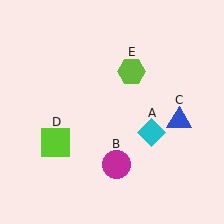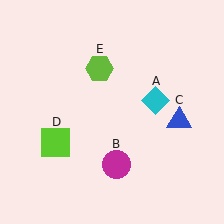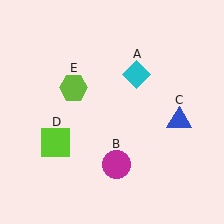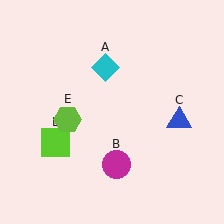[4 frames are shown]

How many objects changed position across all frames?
2 objects changed position: cyan diamond (object A), lime hexagon (object E).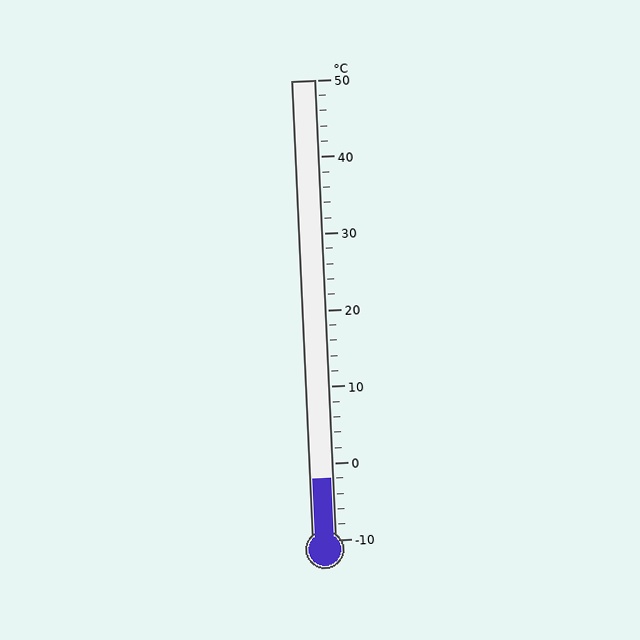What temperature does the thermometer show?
The thermometer shows approximately -2°C.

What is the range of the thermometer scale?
The thermometer scale ranges from -10°C to 50°C.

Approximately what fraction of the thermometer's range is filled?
The thermometer is filled to approximately 15% of its range.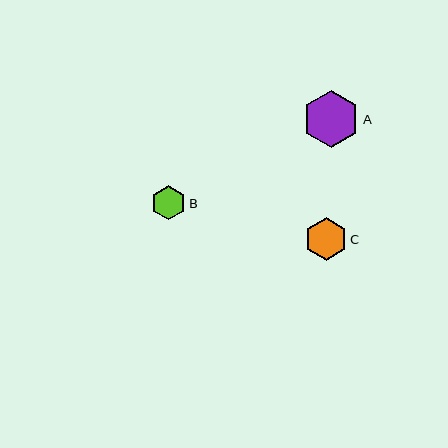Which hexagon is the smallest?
Hexagon B is the smallest with a size of approximately 34 pixels.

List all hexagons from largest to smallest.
From largest to smallest: A, C, B.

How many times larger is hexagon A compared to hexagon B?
Hexagon A is approximately 1.7 times the size of hexagon B.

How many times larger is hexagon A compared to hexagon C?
Hexagon A is approximately 1.3 times the size of hexagon C.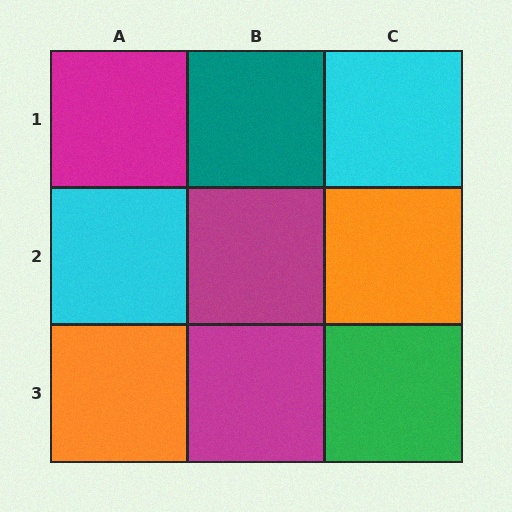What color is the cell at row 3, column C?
Green.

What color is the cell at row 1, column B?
Teal.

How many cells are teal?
1 cell is teal.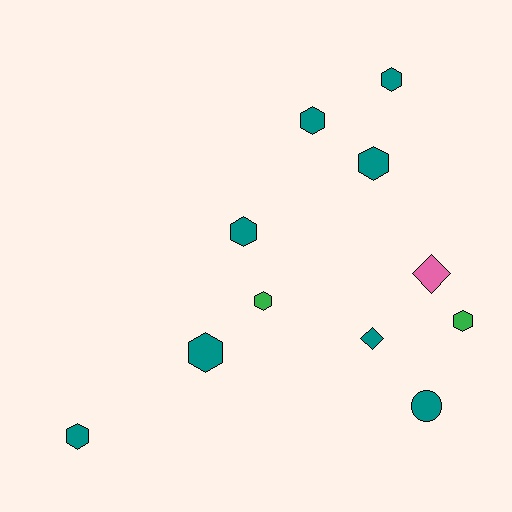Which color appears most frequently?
Teal, with 8 objects.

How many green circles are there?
There are no green circles.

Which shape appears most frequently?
Hexagon, with 8 objects.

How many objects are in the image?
There are 11 objects.